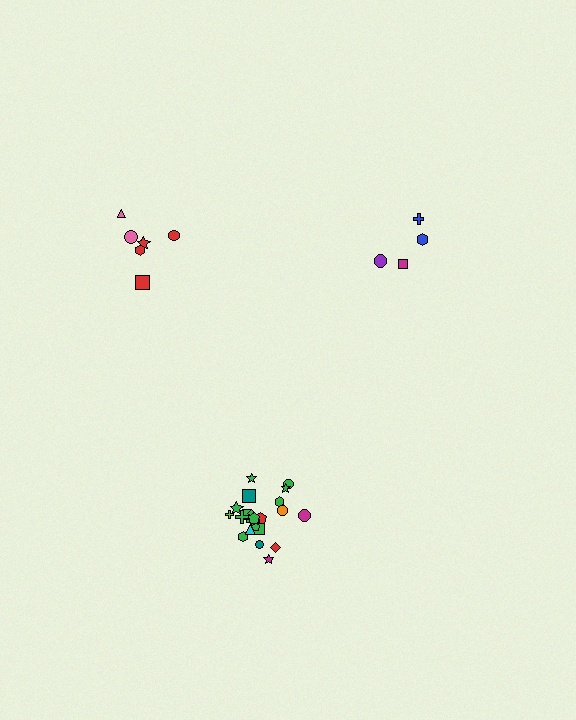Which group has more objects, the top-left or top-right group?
The top-left group.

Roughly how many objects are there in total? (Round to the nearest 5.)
Roughly 30 objects in total.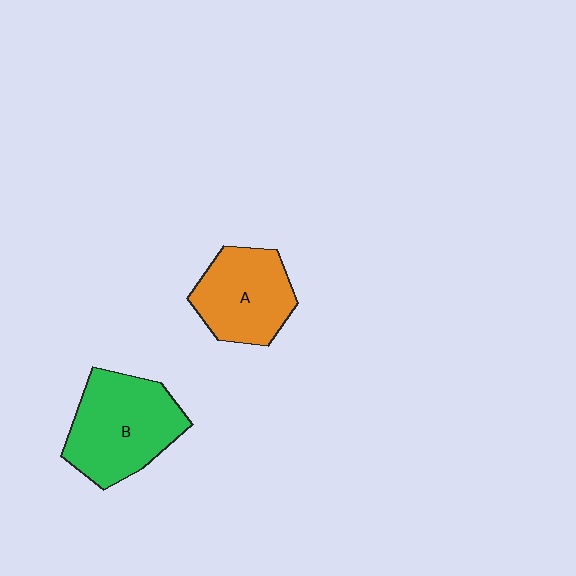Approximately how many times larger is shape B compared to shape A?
Approximately 1.2 times.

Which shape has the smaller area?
Shape A (orange).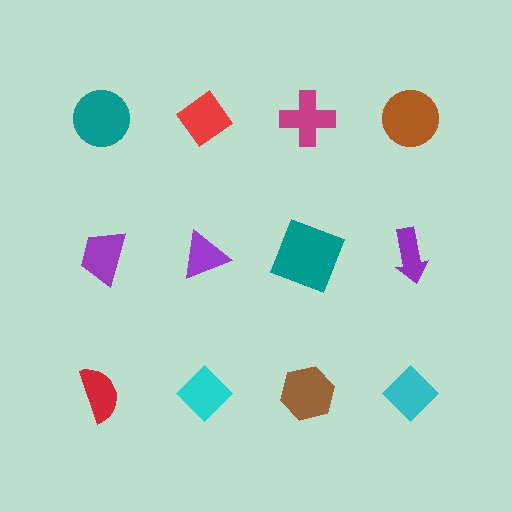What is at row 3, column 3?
A brown hexagon.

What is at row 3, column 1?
A red semicircle.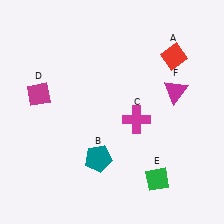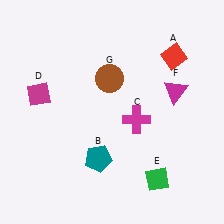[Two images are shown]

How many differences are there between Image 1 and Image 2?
There is 1 difference between the two images.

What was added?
A brown circle (G) was added in Image 2.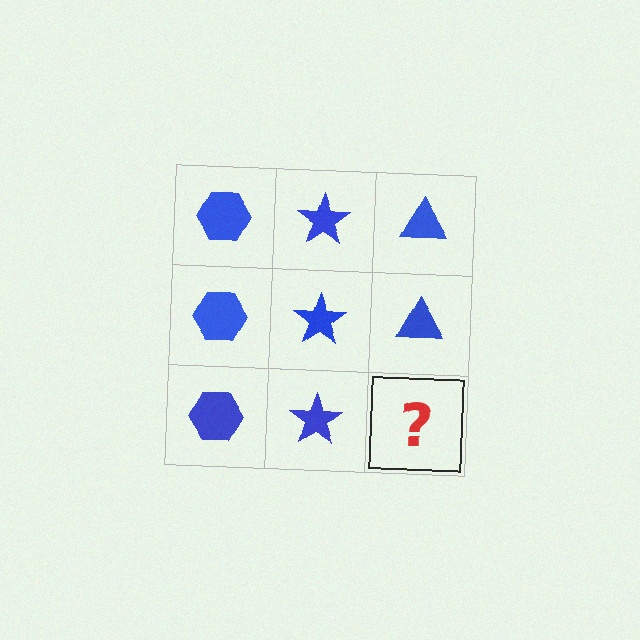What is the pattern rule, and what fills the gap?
The rule is that each column has a consistent shape. The gap should be filled with a blue triangle.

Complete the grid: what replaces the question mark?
The question mark should be replaced with a blue triangle.